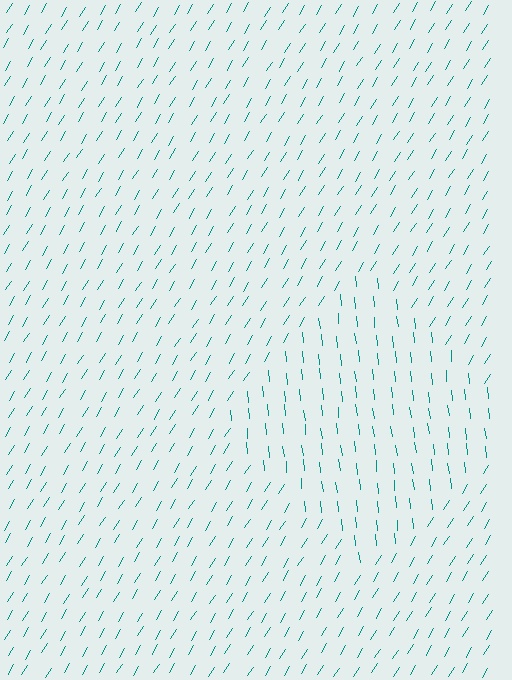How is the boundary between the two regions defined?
The boundary is defined purely by a change in line orientation (approximately 37 degrees difference). All lines are the same color and thickness.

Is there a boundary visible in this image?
Yes, there is a texture boundary formed by a change in line orientation.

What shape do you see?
I see a diamond.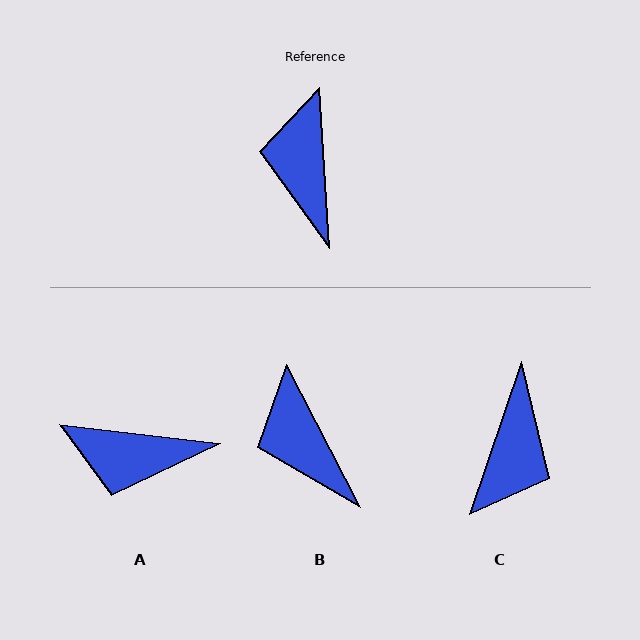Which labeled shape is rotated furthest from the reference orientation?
C, about 157 degrees away.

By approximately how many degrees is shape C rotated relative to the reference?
Approximately 157 degrees counter-clockwise.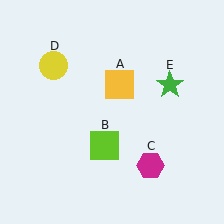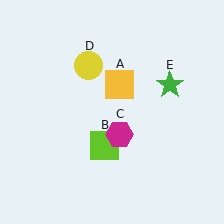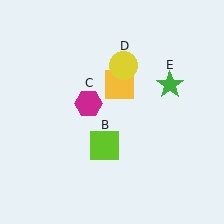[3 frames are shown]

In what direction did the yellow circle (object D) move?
The yellow circle (object D) moved right.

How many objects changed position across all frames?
2 objects changed position: magenta hexagon (object C), yellow circle (object D).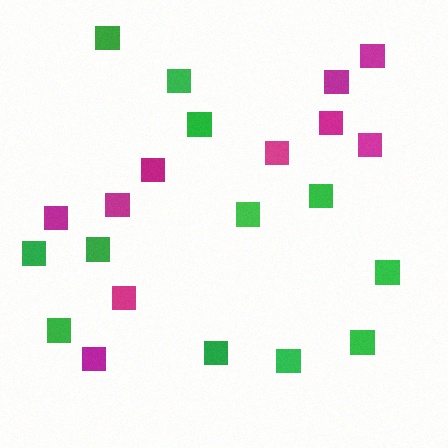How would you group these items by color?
There are 2 groups: one group of magenta squares (10) and one group of green squares (12).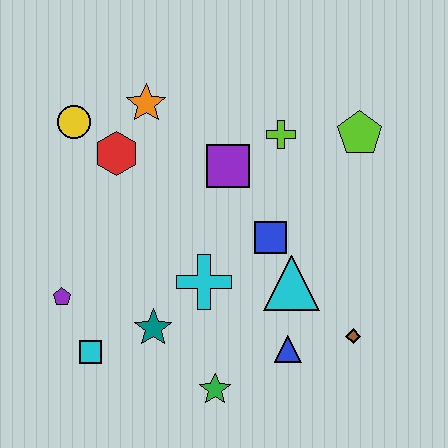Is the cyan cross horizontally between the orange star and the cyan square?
No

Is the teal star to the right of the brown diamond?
No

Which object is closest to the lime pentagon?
The lime cross is closest to the lime pentagon.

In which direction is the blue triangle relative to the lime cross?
The blue triangle is below the lime cross.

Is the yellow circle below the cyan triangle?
No